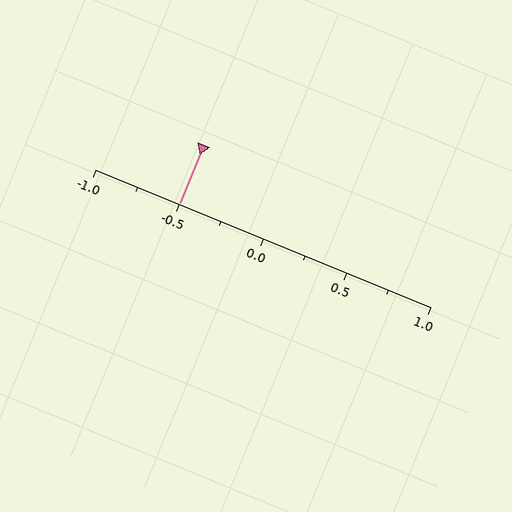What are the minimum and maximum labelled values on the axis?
The axis runs from -1.0 to 1.0.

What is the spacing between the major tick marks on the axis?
The major ticks are spaced 0.5 apart.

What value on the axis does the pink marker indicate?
The marker indicates approximately -0.5.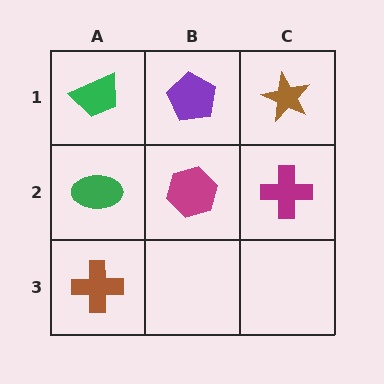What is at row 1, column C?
A brown star.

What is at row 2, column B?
A magenta hexagon.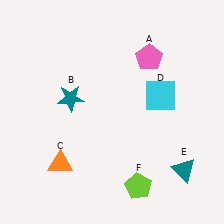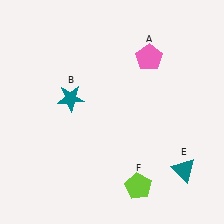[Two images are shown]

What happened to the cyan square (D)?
The cyan square (D) was removed in Image 2. It was in the top-right area of Image 1.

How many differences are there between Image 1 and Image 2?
There are 2 differences between the two images.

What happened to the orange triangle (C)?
The orange triangle (C) was removed in Image 2. It was in the bottom-left area of Image 1.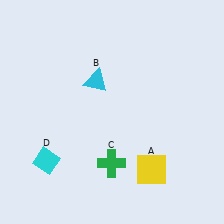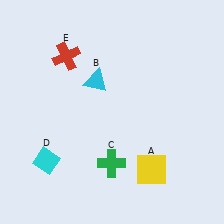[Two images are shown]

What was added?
A red cross (E) was added in Image 2.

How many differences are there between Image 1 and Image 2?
There is 1 difference between the two images.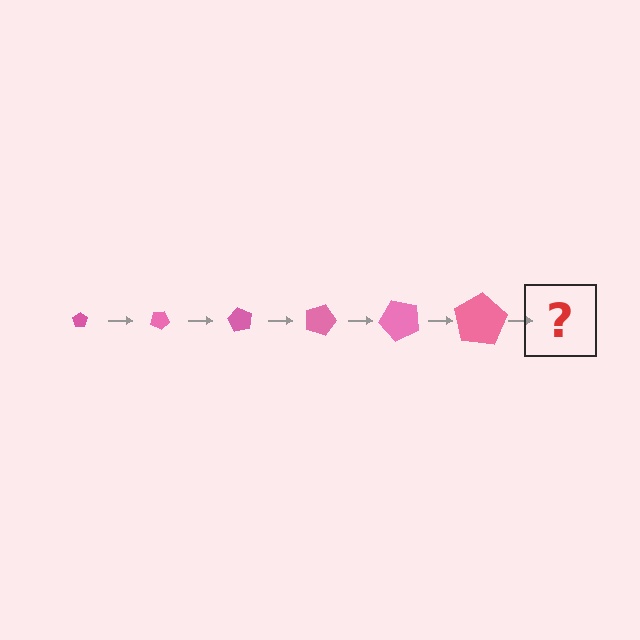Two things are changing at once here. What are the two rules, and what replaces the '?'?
The two rules are that the pentagon grows larger each step and it rotates 30 degrees each step. The '?' should be a pentagon, larger than the previous one and rotated 180 degrees from the start.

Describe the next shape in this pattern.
It should be a pentagon, larger than the previous one and rotated 180 degrees from the start.